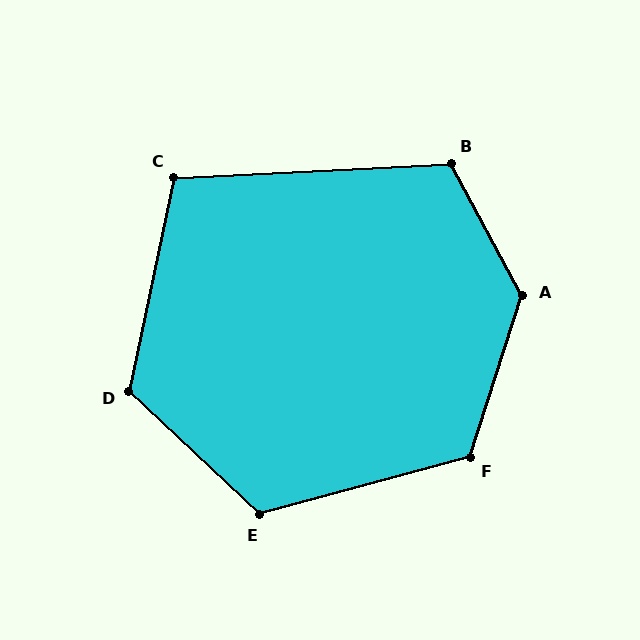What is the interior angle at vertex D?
Approximately 121 degrees (obtuse).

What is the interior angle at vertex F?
Approximately 123 degrees (obtuse).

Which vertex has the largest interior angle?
A, at approximately 134 degrees.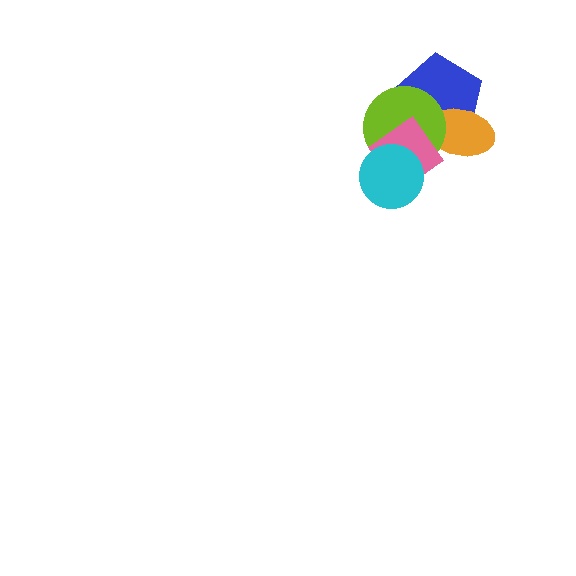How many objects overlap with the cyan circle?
2 objects overlap with the cyan circle.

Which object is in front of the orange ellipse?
The lime circle is in front of the orange ellipse.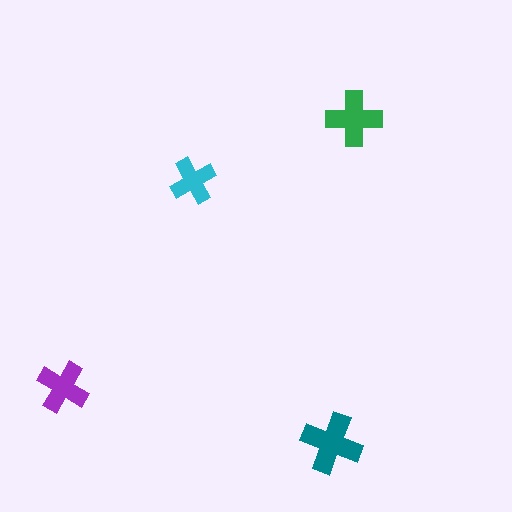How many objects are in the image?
There are 4 objects in the image.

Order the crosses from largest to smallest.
the teal one, the green one, the purple one, the cyan one.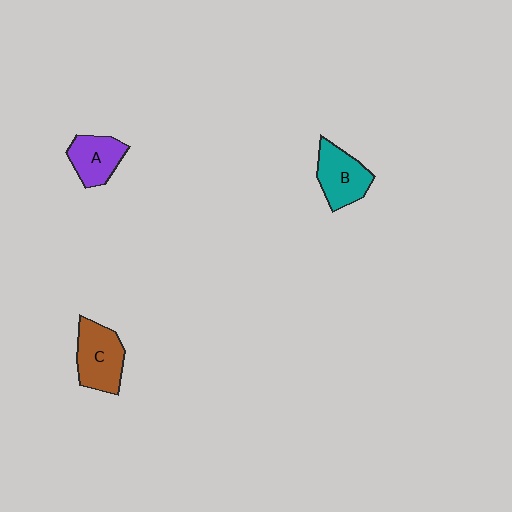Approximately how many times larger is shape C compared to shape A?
Approximately 1.3 times.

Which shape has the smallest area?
Shape A (purple).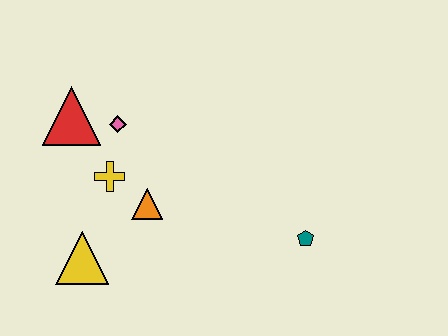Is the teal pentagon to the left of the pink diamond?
No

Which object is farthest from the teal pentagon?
The red triangle is farthest from the teal pentagon.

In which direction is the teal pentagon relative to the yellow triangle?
The teal pentagon is to the right of the yellow triangle.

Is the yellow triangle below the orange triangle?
Yes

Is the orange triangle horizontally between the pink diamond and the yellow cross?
No